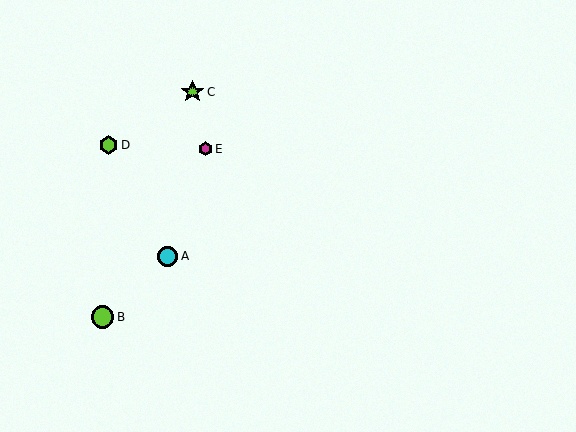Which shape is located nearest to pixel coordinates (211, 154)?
The magenta hexagon (labeled E) at (205, 149) is nearest to that location.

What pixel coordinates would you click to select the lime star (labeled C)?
Click at (193, 92) to select the lime star C.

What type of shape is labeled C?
Shape C is a lime star.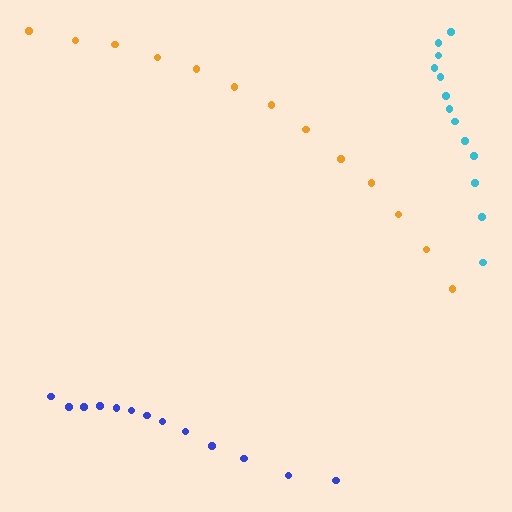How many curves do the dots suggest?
There are 3 distinct paths.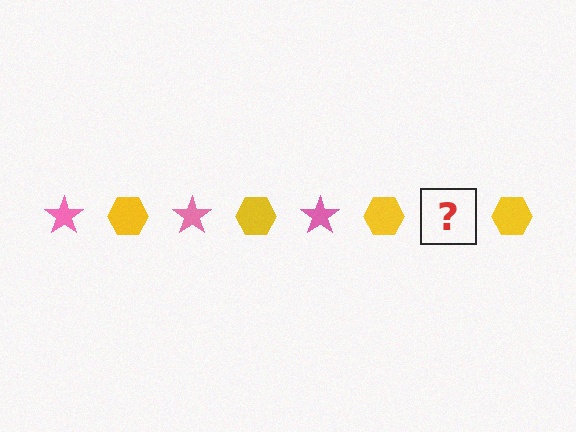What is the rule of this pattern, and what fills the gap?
The rule is that the pattern alternates between pink star and yellow hexagon. The gap should be filled with a pink star.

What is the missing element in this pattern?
The missing element is a pink star.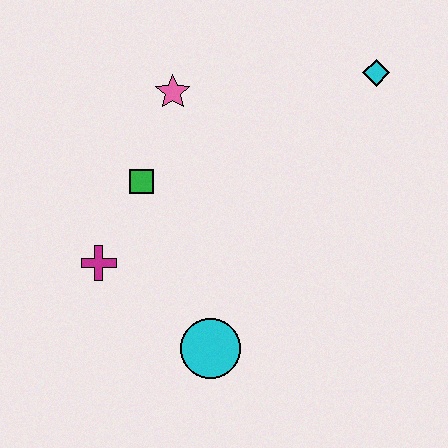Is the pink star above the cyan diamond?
No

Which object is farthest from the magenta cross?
The cyan diamond is farthest from the magenta cross.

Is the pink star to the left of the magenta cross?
No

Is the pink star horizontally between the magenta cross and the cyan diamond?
Yes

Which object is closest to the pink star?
The green square is closest to the pink star.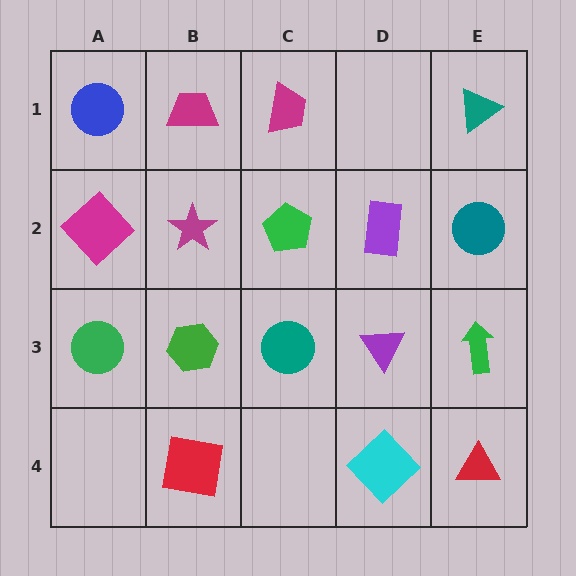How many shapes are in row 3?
5 shapes.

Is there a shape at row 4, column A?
No, that cell is empty.